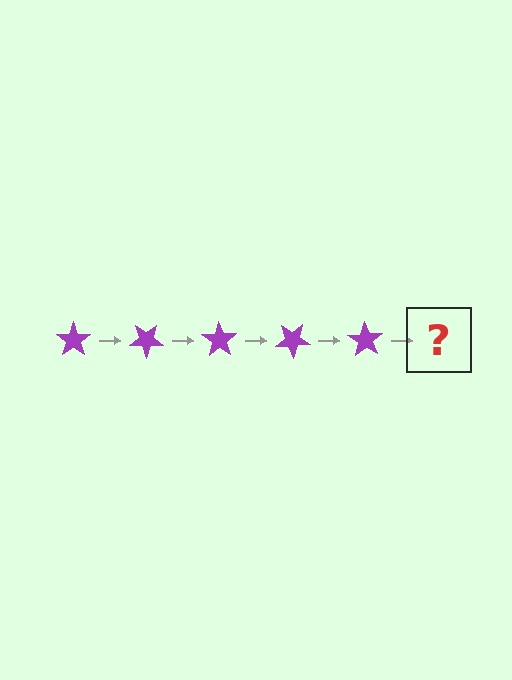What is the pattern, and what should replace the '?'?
The pattern is that the star rotates 35 degrees each step. The '?' should be a purple star rotated 175 degrees.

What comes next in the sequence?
The next element should be a purple star rotated 175 degrees.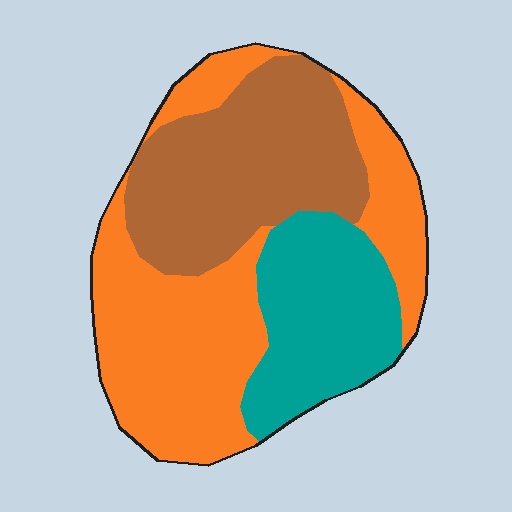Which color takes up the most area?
Orange, at roughly 45%.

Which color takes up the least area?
Teal, at roughly 25%.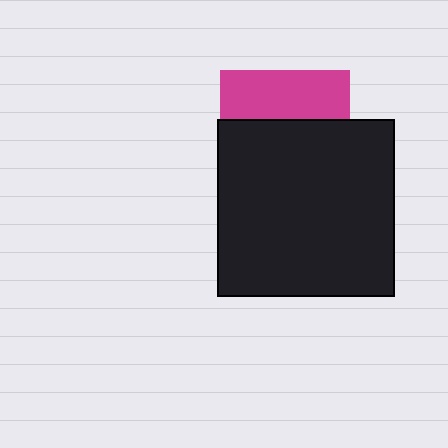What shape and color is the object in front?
The object in front is a black square.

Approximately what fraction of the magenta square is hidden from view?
Roughly 62% of the magenta square is hidden behind the black square.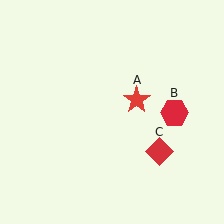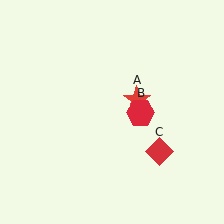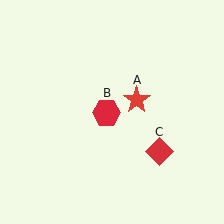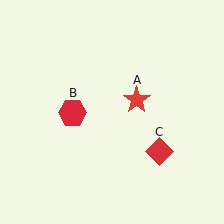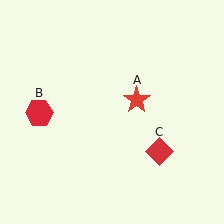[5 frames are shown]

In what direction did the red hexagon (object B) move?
The red hexagon (object B) moved left.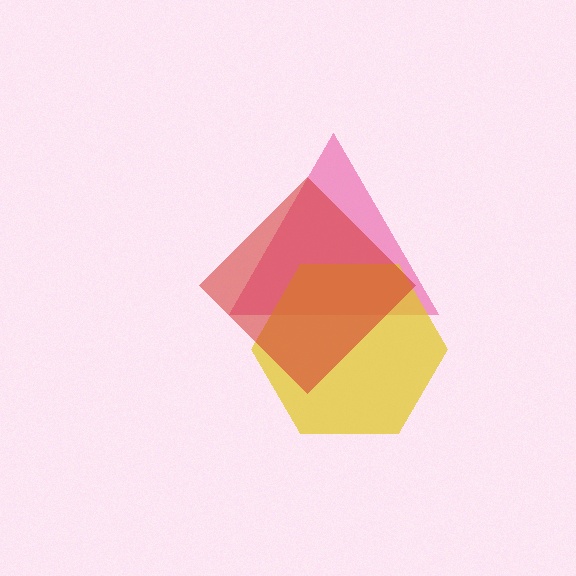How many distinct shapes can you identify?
There are 3 distinct shapes: a pink triangle, a yellow hexagon, a red diamond.